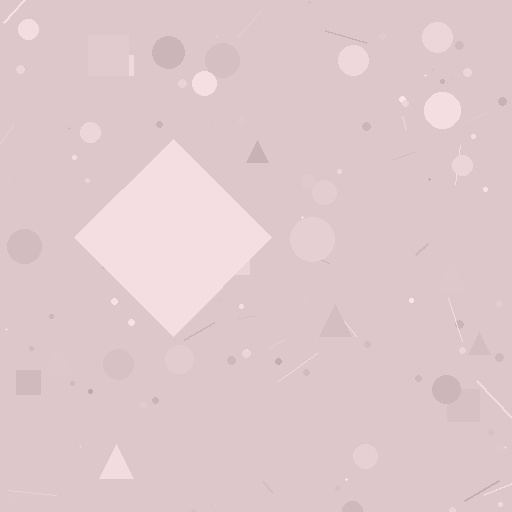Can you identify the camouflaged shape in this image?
The camouflaged shape is a diamond.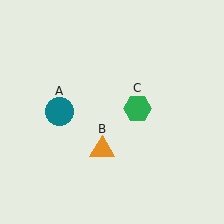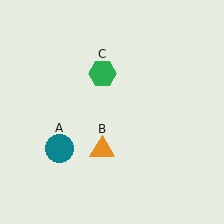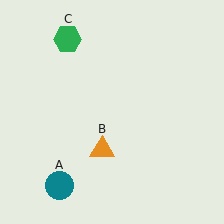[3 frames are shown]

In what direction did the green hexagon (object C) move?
The green hexagon (object C) moved up and to the left.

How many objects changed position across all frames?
2 objects changed position: teal circle (object A), green hexagon (object C).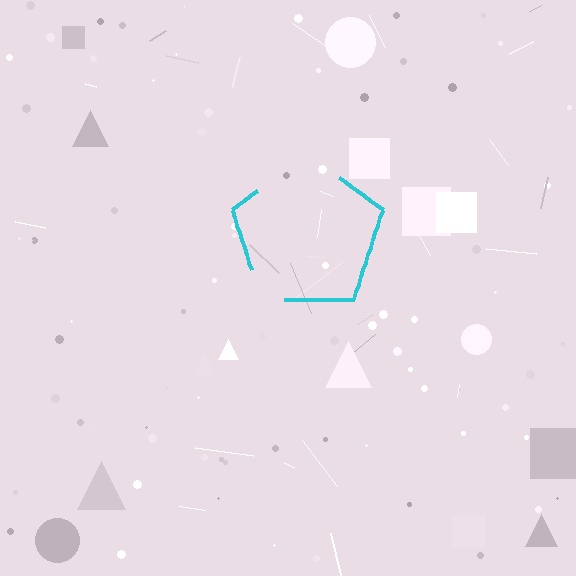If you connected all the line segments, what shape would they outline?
They would outline a pentagon.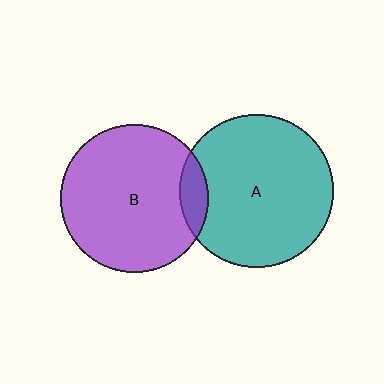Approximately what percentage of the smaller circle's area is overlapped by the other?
Approximately 10%.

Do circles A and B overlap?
Yes.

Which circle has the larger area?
Circle A (teal).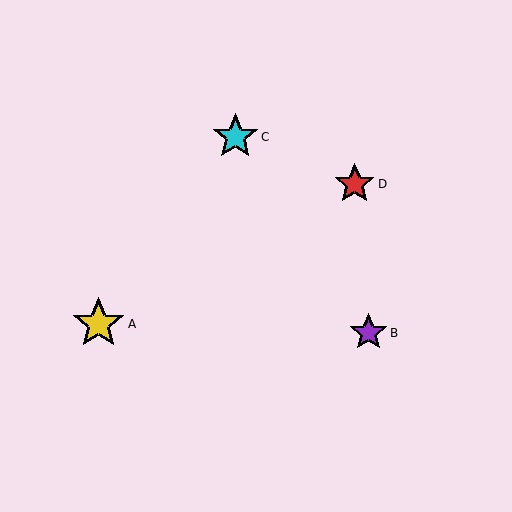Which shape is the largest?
The yellow star (labeled A) is the largest.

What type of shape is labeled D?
Shape D is a red star.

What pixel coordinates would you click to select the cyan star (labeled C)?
Click at (235, 137) to select the cyan star C.